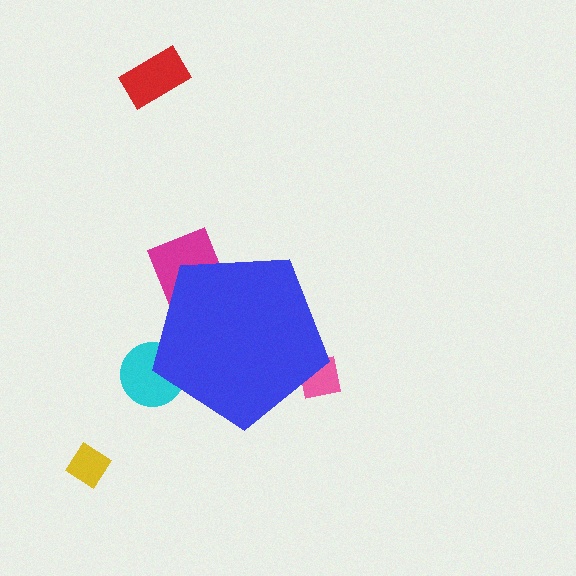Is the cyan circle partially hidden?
Yes, the cyan circle is partially hidden behind the blue pentagon.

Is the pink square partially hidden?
Yes, the pink square is partially hidden behind the blue pentagon.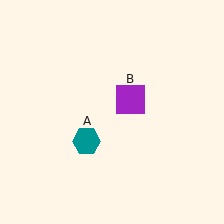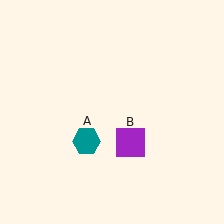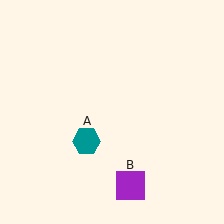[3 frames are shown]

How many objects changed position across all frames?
1 object changed position: purple square (object B).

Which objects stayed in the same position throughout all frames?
Teal hexagon (object A) remained stationary.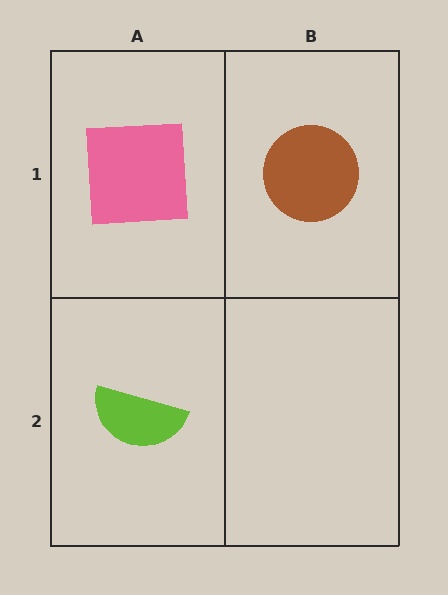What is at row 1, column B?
A brown circle.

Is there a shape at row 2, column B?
No, that cell is empty.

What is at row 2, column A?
A lime semicircle.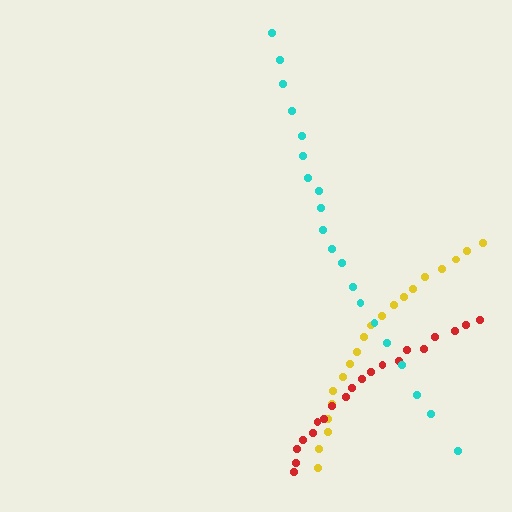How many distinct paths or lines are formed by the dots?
There are 3 distinct paths.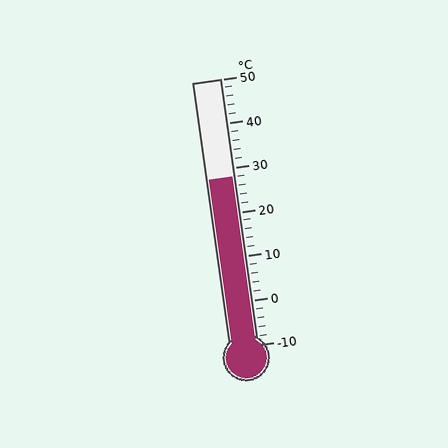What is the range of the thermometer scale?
The thermometer scale ranges from -10°C to 50°C.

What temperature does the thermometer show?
The thermometer shows approximately 28°C.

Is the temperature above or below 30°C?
The temperature is below 30°C.